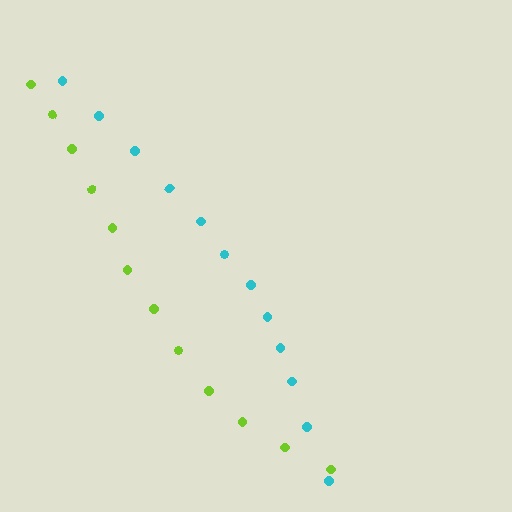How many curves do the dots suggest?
There are 2 distinct paths.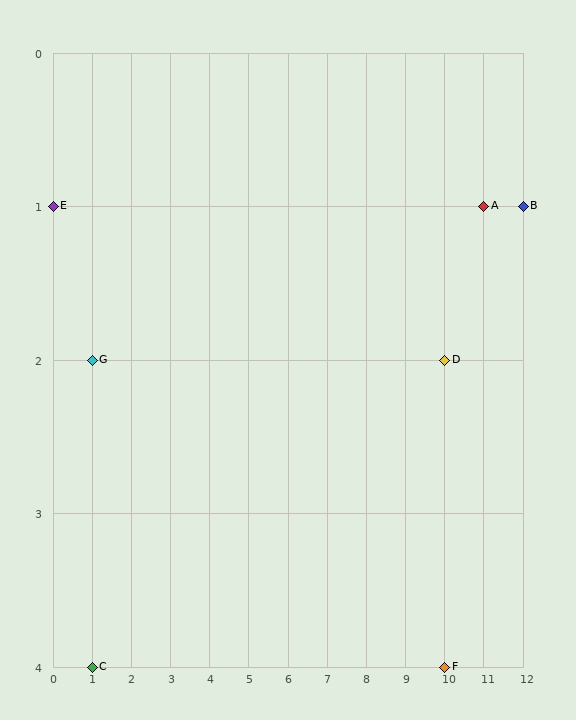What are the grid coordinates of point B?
Point B is at grid coordinates (12, 1).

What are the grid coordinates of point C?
Point C is at grid coordinates (1, 4).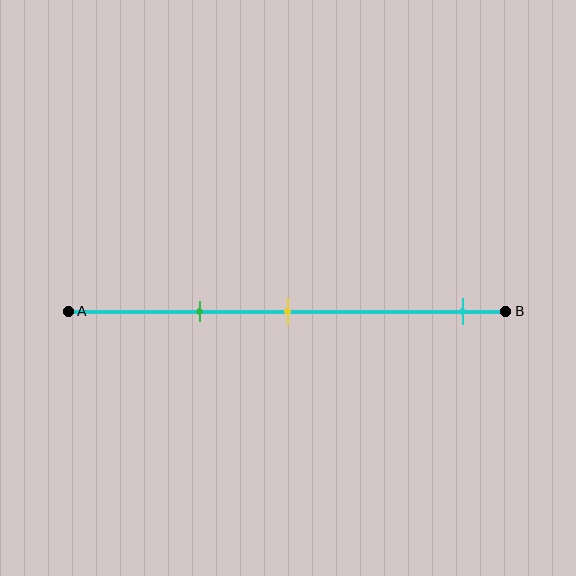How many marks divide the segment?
There are 3 marks dividing the segment.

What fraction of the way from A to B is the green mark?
The green mark is approximately 30% (0.3) of the way from A to B.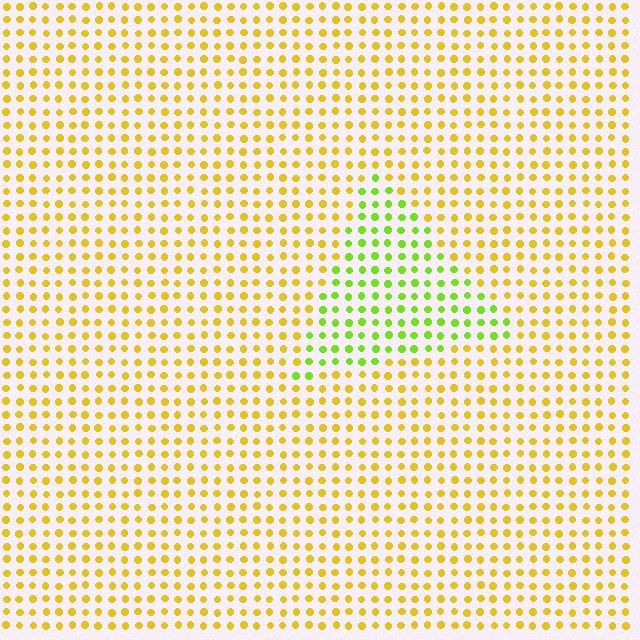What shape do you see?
I see a triangle.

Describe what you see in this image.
The image is filled with small yellow elements in a uniform arrangement. A triangle-shaped region is visible where the elements are tinted to a slightly different hue, forming a subtle color boundary.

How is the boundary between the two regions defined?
The boundary is defined purely by a slight shift in hue (about 44 degrees). Spacing, size, and orientation are identical on both sides.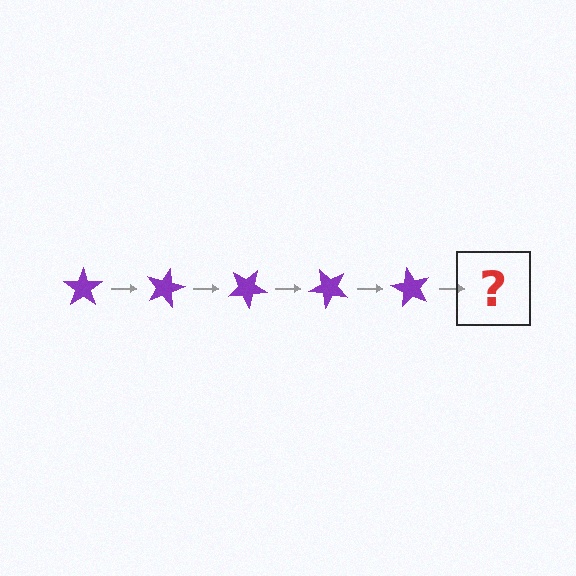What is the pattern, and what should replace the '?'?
The pattern is that the star rotates 15 degrees each step. The '?' should be a purple star rotated 75 degrees.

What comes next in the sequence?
The next element should be a purple star rotated 75 degrees.